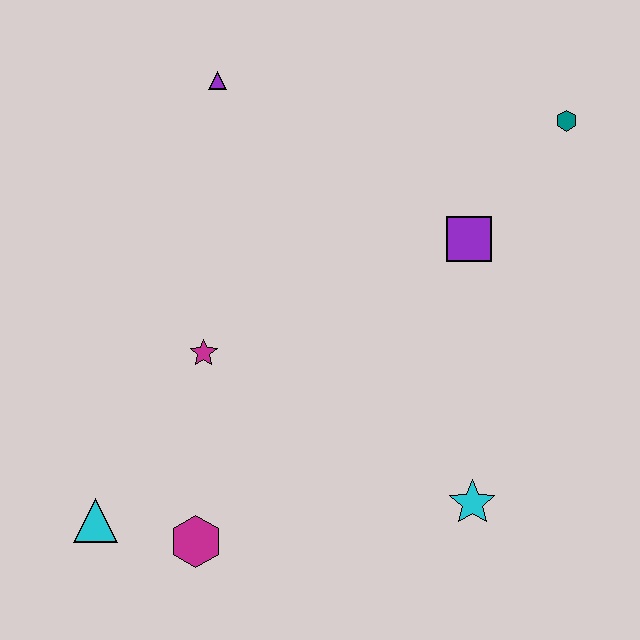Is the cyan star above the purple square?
No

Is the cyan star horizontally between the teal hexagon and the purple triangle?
Yes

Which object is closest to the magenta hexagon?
The cyan triangle is closest to the magenta hexagon.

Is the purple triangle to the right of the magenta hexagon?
Yes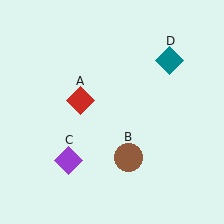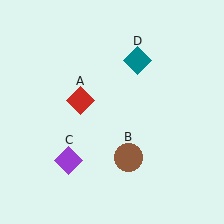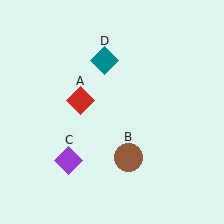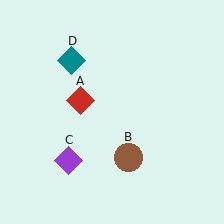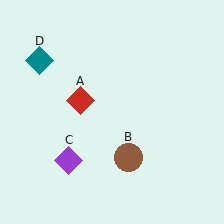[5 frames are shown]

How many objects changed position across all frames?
1 object changed position: teal diamond (object D).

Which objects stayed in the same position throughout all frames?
Red diamond (object A) and brown circle (object B) and purple diamond (object C) remained stationary.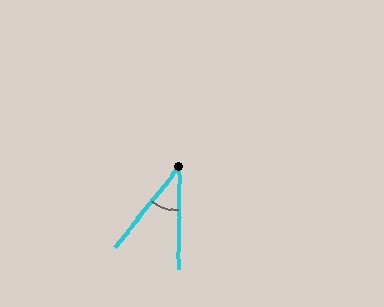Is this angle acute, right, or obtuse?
It is acute.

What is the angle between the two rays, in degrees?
Approximately 38 degrees.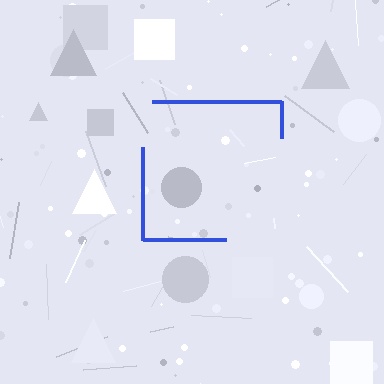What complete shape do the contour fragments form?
The contour fragments form a square.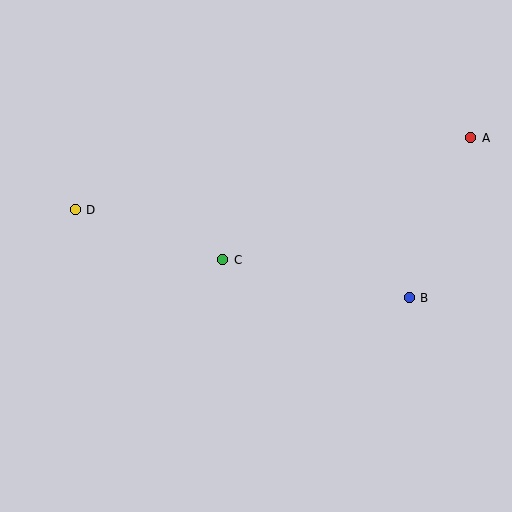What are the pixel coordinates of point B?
Point B is at (409, 298).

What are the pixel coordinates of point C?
Point C is at (223, 260).